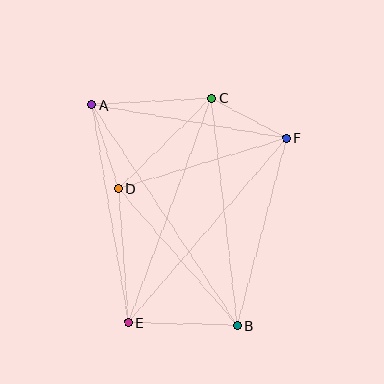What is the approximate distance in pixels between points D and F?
The distance between D and F is approximately 176 pixels.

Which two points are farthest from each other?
Points A and B are farthest from each other.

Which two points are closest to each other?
Points C and F are closest to each other.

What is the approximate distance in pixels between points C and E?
The distance between C and E is approximately 240 pixels.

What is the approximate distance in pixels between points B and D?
The distance between B and D is approximately 182 pixels.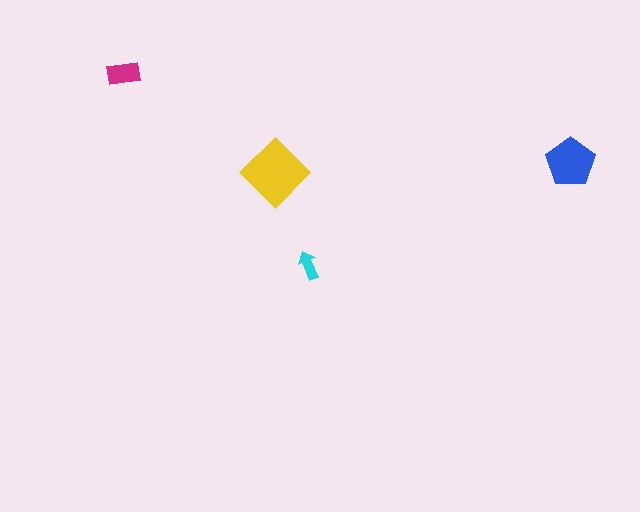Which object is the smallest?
The cyan arrow.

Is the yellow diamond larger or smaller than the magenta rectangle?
Larger.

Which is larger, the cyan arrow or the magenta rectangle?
The magenta rectangle.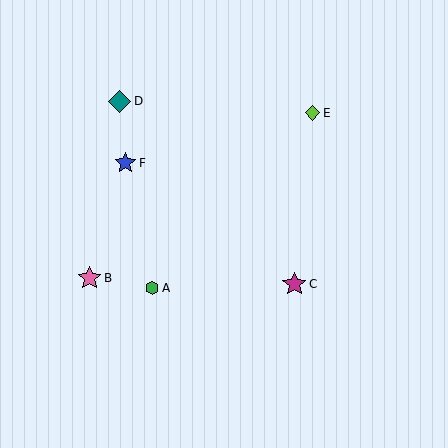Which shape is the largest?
The magenta star (labeled C) is the largest.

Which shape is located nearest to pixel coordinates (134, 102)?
The teal diamond (labeled D) at (119, 101) is nearest to that location.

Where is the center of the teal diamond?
The center of the teal diamond is at (119, 101).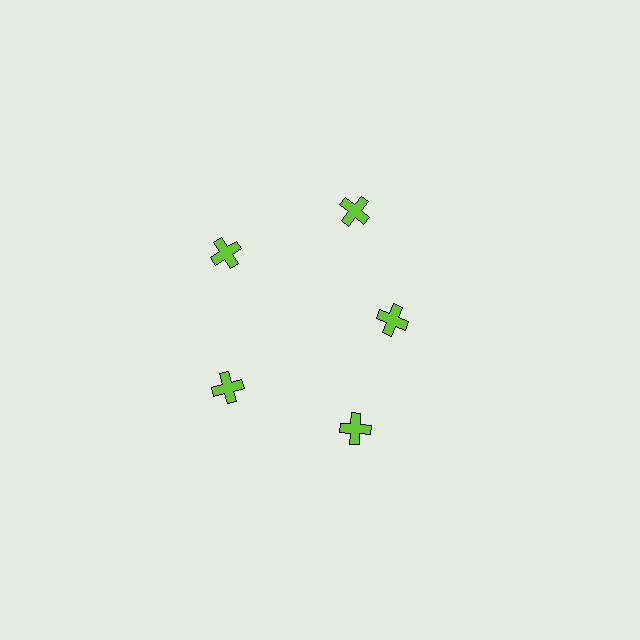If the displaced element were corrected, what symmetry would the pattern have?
It would have 5-fold rotational symmetry — the pattern would map onto itself every 72 degrees.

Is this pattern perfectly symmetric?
No. The 5 lime crosses are arranged in a ring, but one element near the 3 o'clock position is pulled inward toward the center, breaking the 5-fold rotational symmetry.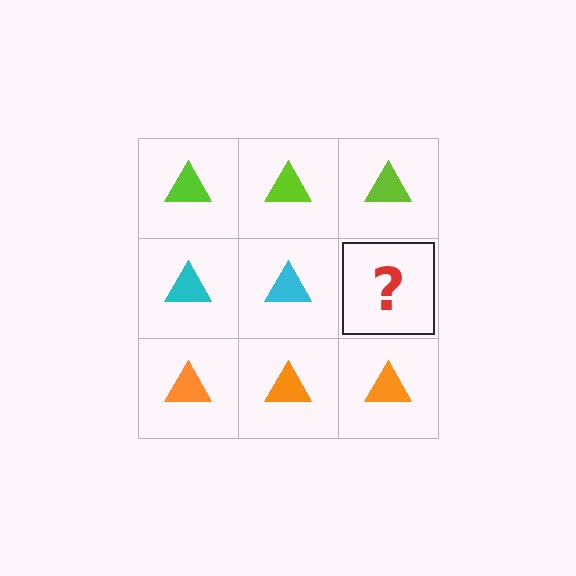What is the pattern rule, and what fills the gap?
The rule is that each row has a consistent color. The gap should be filled with a cyan triangle.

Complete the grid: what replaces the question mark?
The question mark should be replaced with a cyan triangle.